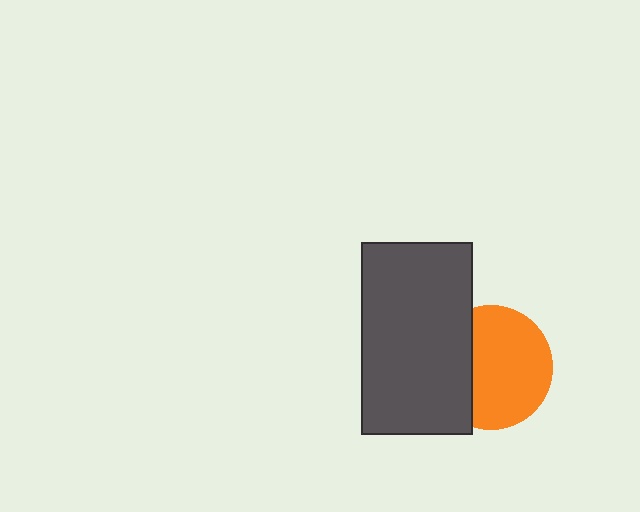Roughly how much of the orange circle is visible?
Most of it is visible (roughly 68%).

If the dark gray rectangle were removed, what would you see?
You would see the complete orange circle.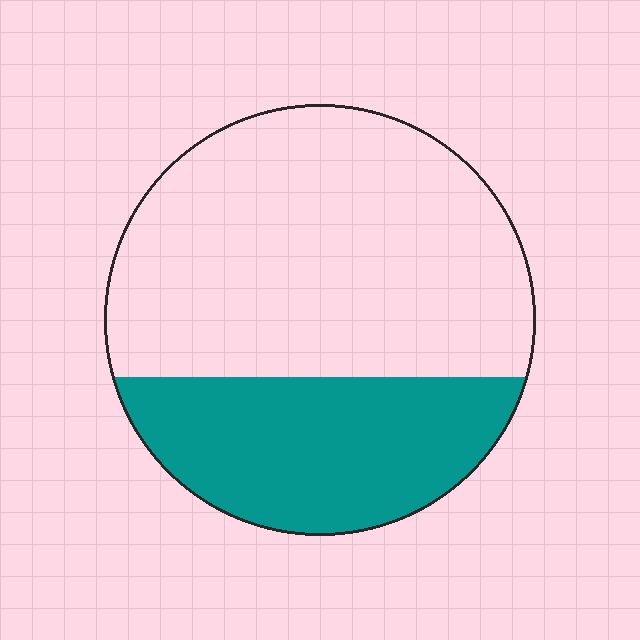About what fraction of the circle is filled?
About one third (1/3).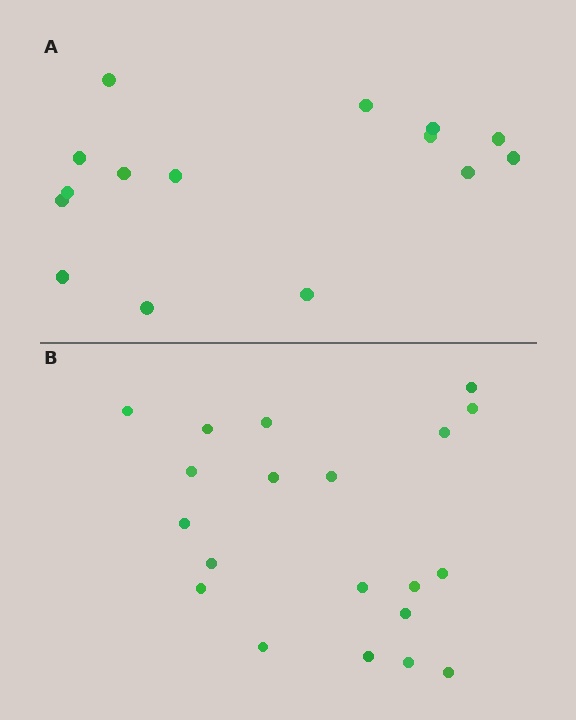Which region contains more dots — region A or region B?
Region B (the bottom region) has more dots.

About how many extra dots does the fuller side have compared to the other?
Region B has about 5 more dots than region A.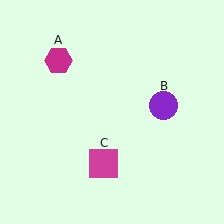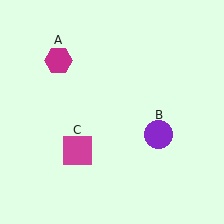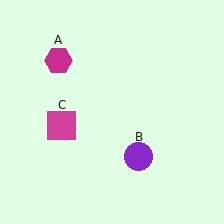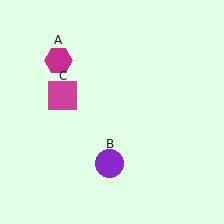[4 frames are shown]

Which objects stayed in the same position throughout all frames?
Magenta hexagon (object A) remained stationary.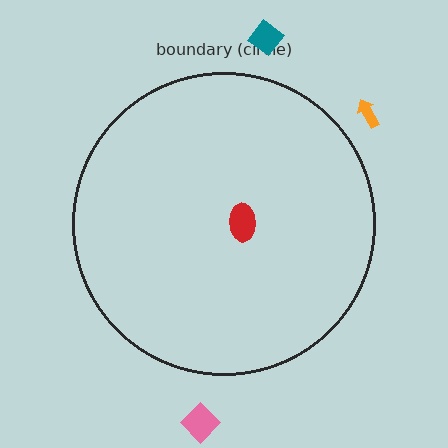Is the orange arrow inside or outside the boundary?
Outside.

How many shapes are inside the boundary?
1 inside, 3 outside.